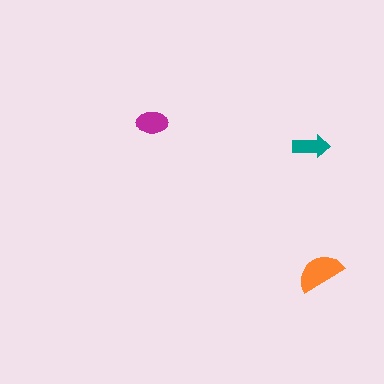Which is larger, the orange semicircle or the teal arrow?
The orange semicircle.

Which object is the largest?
The orange semicircle.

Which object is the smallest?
The teal arrow.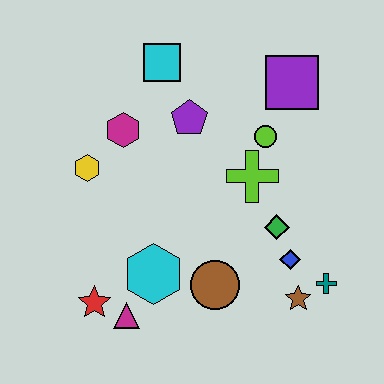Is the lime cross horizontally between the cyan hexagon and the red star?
No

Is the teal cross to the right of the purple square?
Yes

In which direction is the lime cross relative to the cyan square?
The lime cross is below the cyan square.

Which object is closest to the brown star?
The teal cross is closest to the brown star.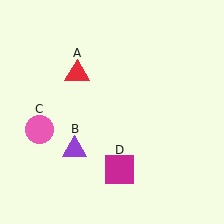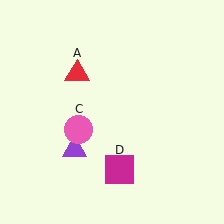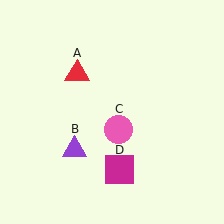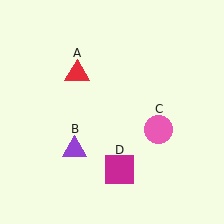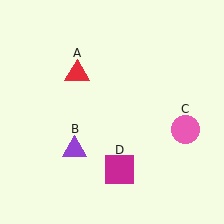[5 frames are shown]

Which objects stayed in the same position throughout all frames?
Red triangle (object A) and purple triangle (object B) and magenta square (object D) remained stationary.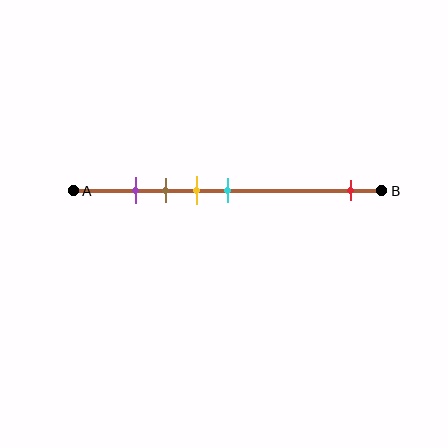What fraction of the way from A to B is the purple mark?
The purple mark is approximately 20% (0.2) of the way from A to B.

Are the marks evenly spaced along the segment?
No, the marks are not evenly spaced.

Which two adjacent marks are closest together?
The purple and brown marks are the closest adjacent pair.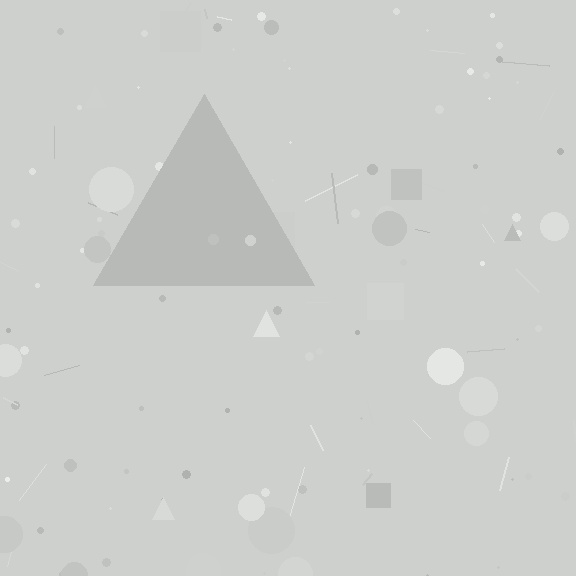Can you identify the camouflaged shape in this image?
The camouflaged shape is a triangle.